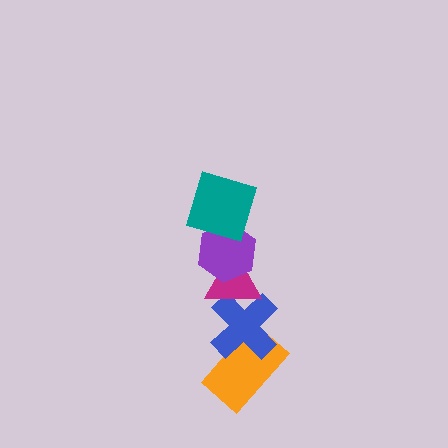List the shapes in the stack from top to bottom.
From top to bottom: the teal square, the purple hexagon, the magenta triangle, the blue cross, the orange rectangle.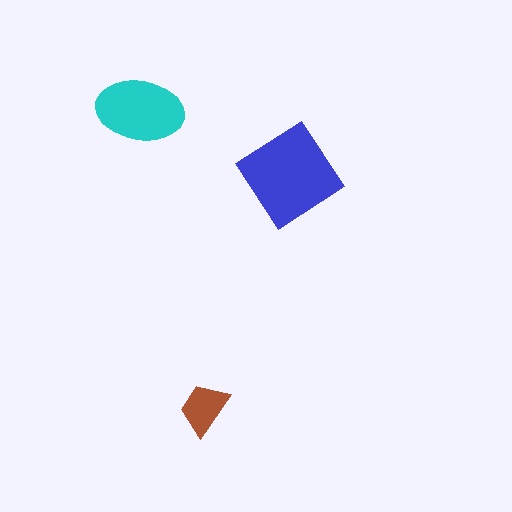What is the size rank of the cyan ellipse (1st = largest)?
2nd.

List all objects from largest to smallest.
The blue diamond, the cyan ellipse, the brown trapezoid.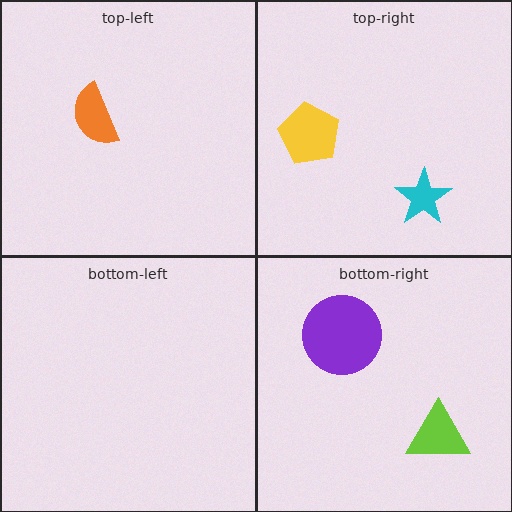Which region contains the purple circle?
The bottom-right region.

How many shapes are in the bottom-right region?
2.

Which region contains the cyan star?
The top-right region.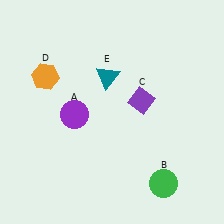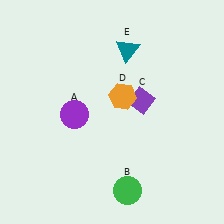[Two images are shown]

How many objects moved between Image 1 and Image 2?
3 objects moved between the two images.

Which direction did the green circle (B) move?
The green circle (B) moved left.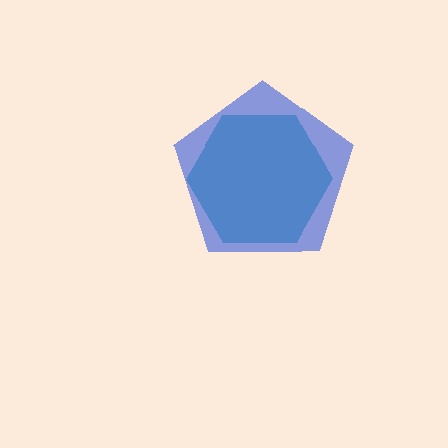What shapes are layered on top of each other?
The layered shapes are: a teal hexagon, a blue pentagon.